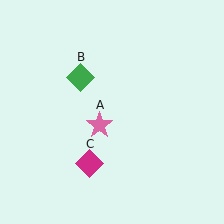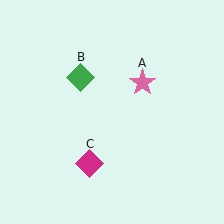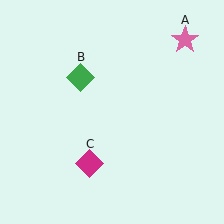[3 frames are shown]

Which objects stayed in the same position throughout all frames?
Green diamond (object B) and magenta diamond (object C) remained stationary.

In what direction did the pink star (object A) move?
The pink star (object A) moved up and to the right.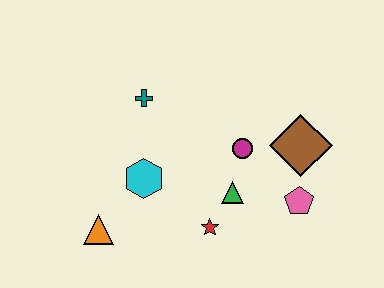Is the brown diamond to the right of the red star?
Yes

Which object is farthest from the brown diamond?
The orange triangle is farthest from the brown diamond.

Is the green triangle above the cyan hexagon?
No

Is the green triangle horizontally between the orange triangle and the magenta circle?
Yes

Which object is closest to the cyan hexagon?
The orange triangle is closest to the cyan hexagon.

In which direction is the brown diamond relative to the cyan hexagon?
The brown diamond is to the right of the cyan hexagon.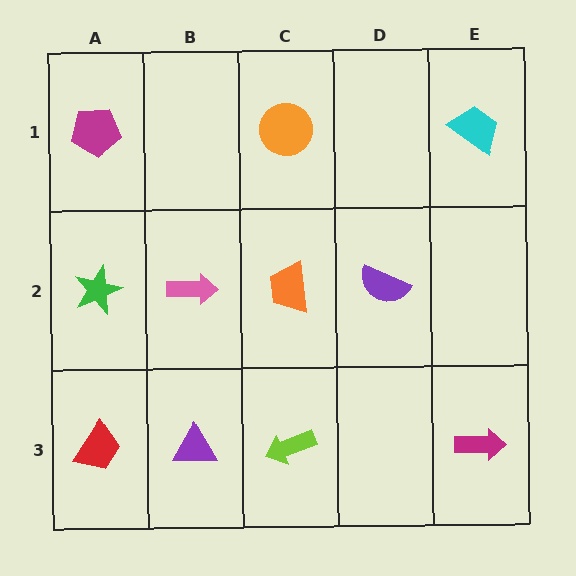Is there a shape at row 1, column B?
No, that cell is empty.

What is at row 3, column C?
A lime arrow.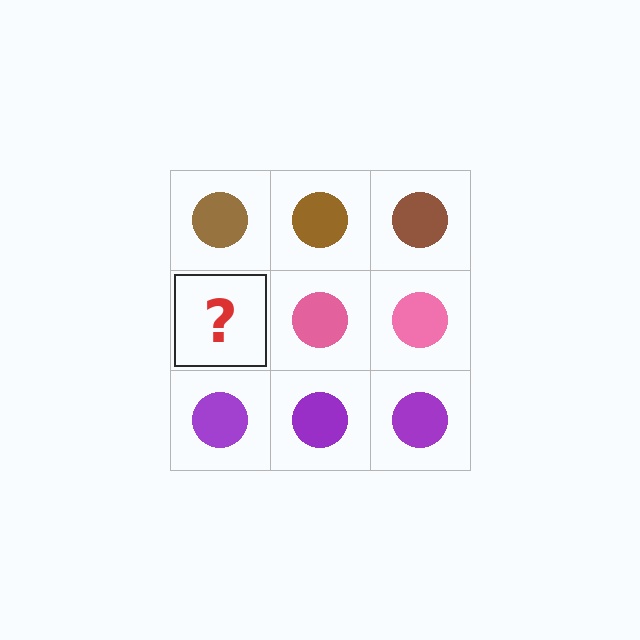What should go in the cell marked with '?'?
The missing cell should contain a pink circle.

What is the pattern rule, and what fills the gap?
The rule is that each row has a consistent color. The gap should be filled with a pink circle.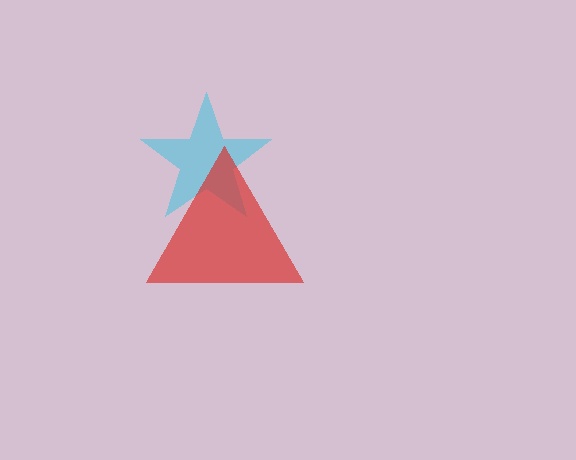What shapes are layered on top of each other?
The layered shapes are: a cyan star, a red triangle.